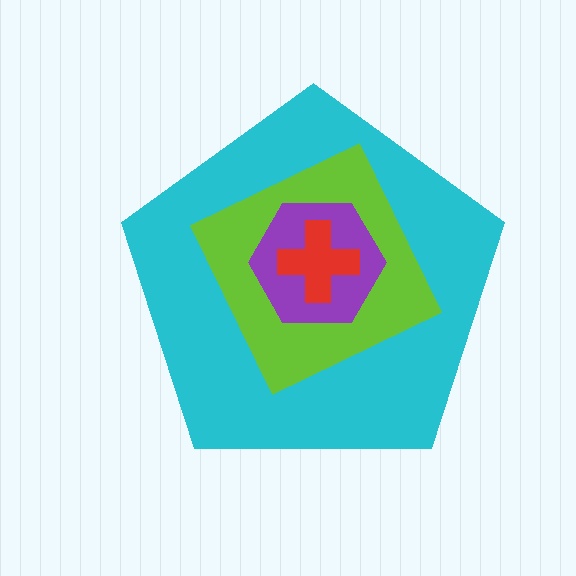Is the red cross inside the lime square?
Yes.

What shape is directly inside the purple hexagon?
The red cross.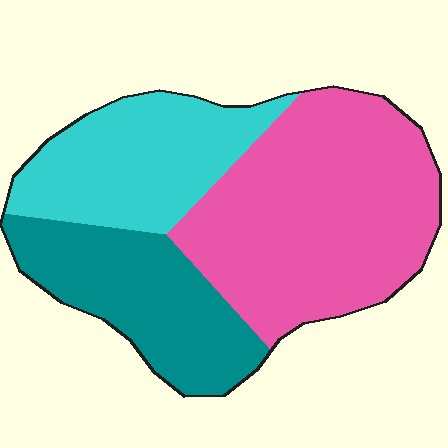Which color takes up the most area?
Pink, at roughly 50%.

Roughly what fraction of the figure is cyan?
Cyan takes up about one quarter (1/4) of the figure.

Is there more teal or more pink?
Pink.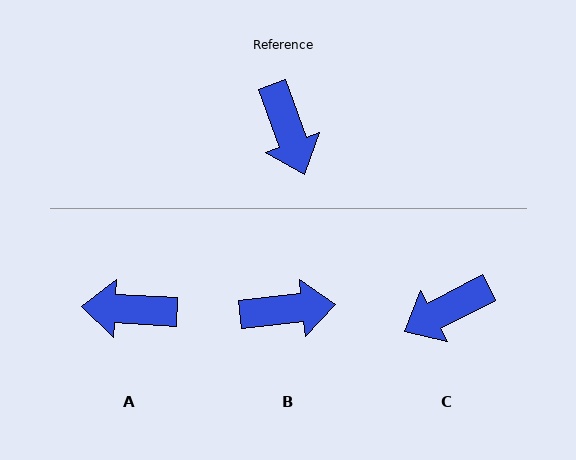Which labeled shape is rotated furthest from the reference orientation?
A, about 113 degrees away.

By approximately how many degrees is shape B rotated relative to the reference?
Approximately 76 degrees counter-clockwise.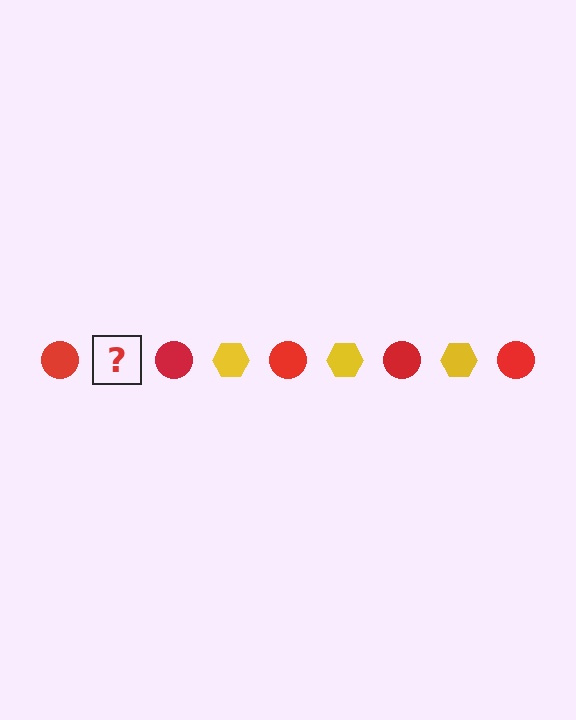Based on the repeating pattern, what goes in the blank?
The blank should be a yellow hexagon.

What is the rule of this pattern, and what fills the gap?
The rule is that the pattern alternates between red circle and yellow hexagon. The gap should be filled with a yellow hexagon.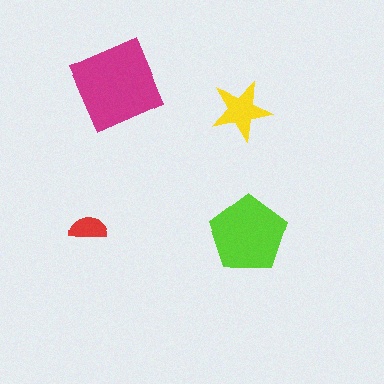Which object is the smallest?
The red semicircle.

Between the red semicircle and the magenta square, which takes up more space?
The magenta square.